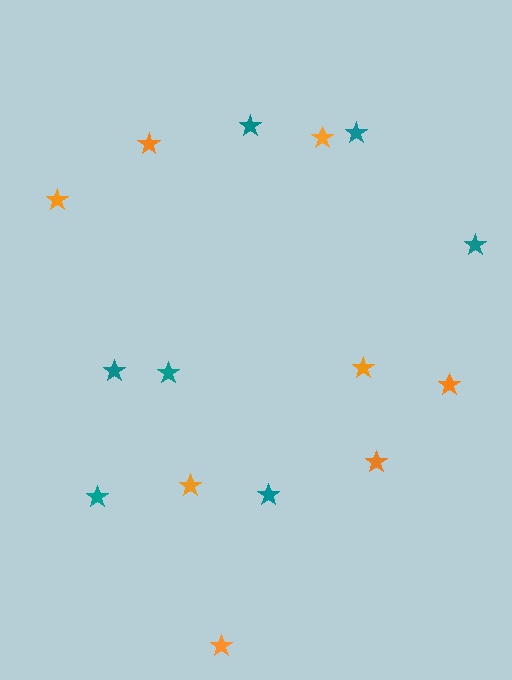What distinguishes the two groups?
There are 2 groups: one group of orange stars (8) and one group of teal stars (7).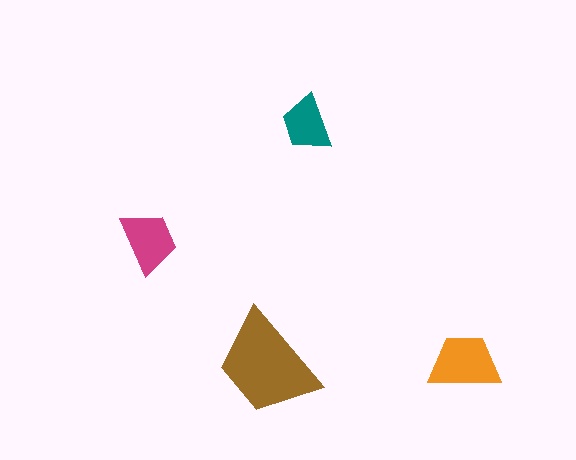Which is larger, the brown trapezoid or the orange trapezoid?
The brown one.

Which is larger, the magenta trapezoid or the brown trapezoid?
The brown one.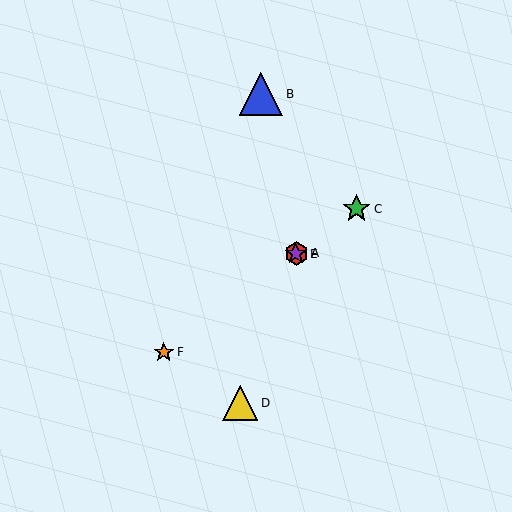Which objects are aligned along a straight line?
Objects A, C, E, F are aligned along a straight line.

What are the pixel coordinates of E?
Object E is at (296, 254).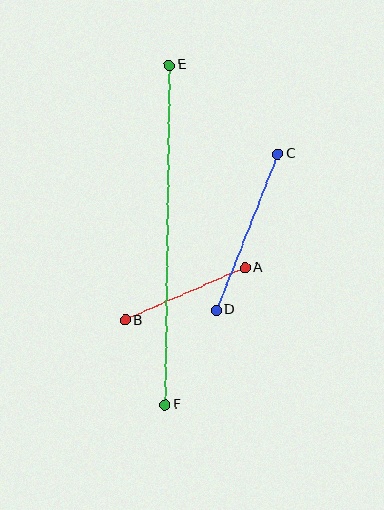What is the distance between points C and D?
The distance is approximately 168 pixels.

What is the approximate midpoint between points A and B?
The midpoint is at approximately (185, 294) pixels.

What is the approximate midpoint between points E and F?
The midpoint is at approximately (167, 235) pixels.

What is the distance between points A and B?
The distance is approximately 131 pixels.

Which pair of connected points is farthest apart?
Points E and F are farthest apart.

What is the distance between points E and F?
The distance is approximately 340 pixels.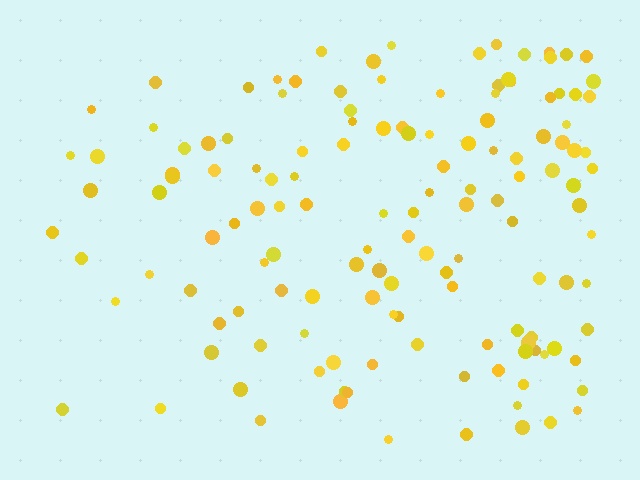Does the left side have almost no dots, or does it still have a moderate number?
Still a moderate number, just noticeably fewer than the right.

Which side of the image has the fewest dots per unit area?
The left.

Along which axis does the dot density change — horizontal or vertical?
Horizontal.